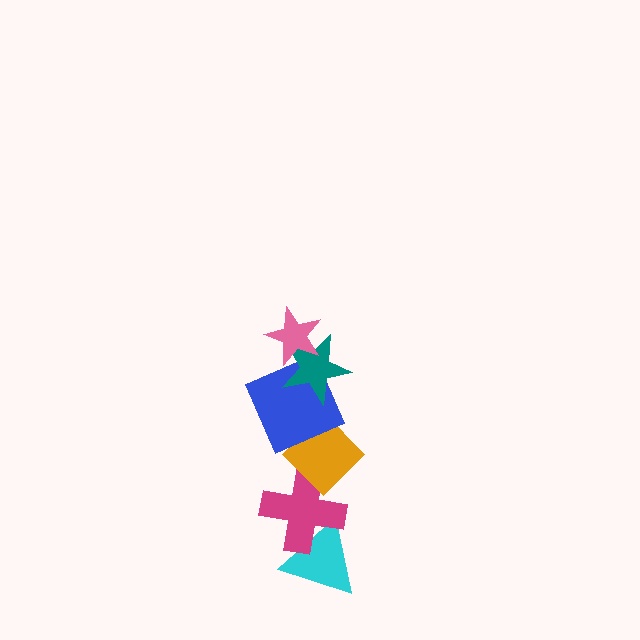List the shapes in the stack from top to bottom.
From top to bottom: the pink star, the teal star, the blue square, the orange diamond, the magenta cross, the cyan triangle.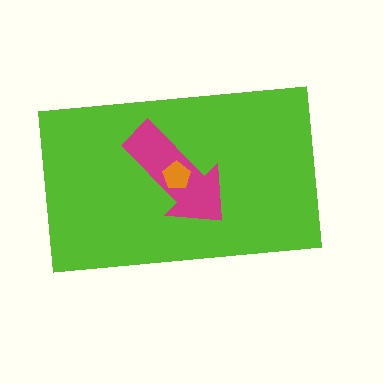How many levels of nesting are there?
3.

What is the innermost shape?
The orange pentagon.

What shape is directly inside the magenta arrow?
The orange pentagon.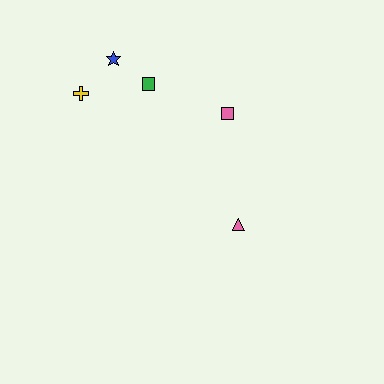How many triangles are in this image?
There is 1 triangle.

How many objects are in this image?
There are 5 objects.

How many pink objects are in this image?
There are 2 pink objects.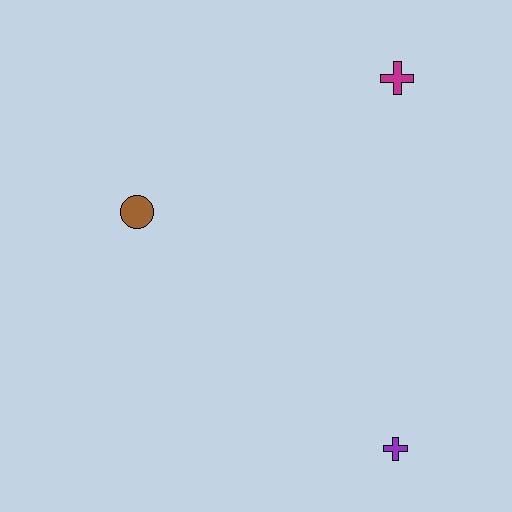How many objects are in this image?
There are 3 objects.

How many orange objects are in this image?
There are no orange objects.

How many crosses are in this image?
There are 2 crosses.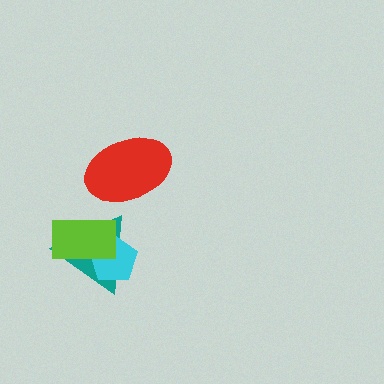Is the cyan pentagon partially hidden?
Yes, it is partially covered by another shape.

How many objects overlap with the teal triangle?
2 objects overlap with the teal triangle.